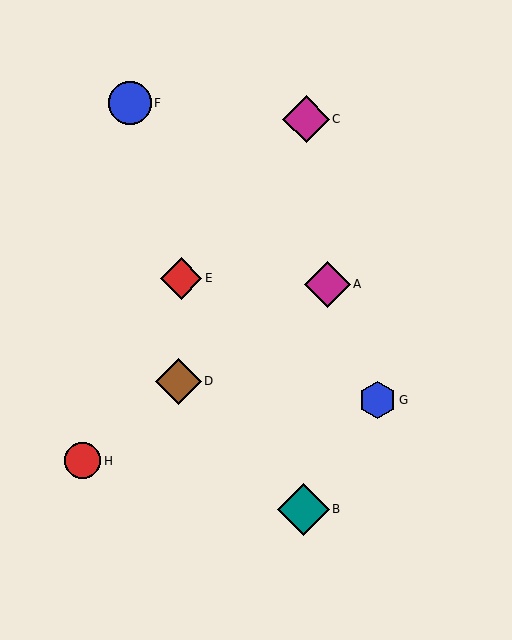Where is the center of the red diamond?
The center of the red diamond is at (181, 278).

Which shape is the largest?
The teal diamond (labeled B) is the largest.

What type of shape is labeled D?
Shape D is a brown diamond.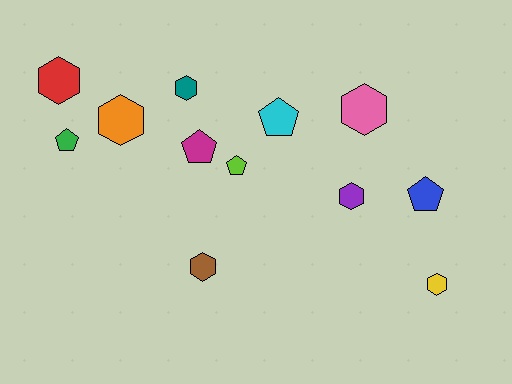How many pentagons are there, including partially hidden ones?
There are 5 pentagons.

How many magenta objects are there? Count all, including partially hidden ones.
There is 1 magenta object.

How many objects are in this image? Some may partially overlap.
There are 12 objects.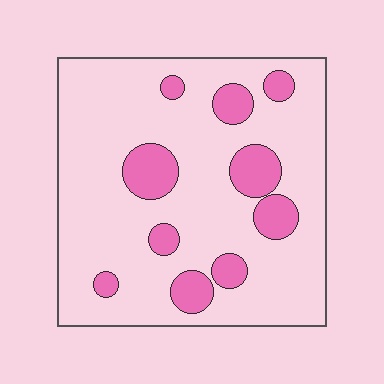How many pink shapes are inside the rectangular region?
10.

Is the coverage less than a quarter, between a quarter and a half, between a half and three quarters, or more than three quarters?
Less than a quarter.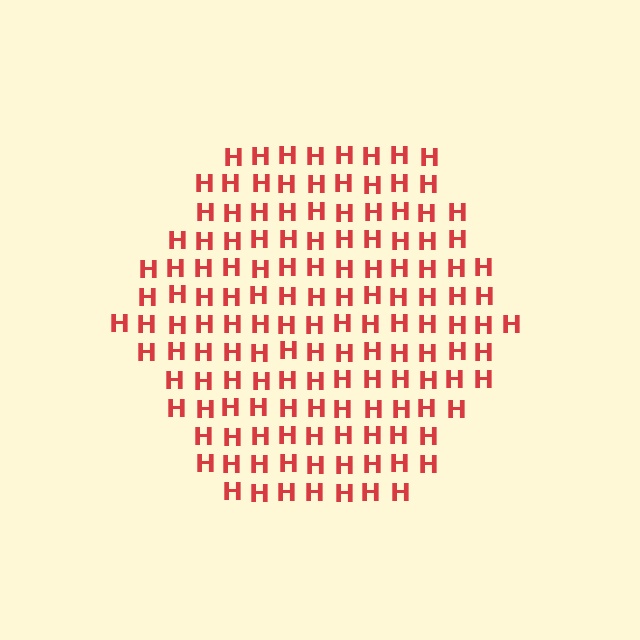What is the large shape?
The large shape is a hexagon.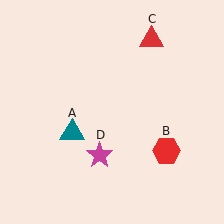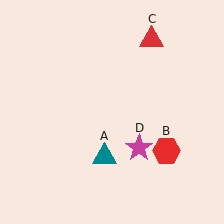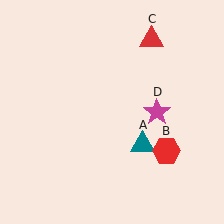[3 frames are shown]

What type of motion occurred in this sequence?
The teal triangle (object A), magenta star (object D) rotated counterclockwise around the center of the scene.